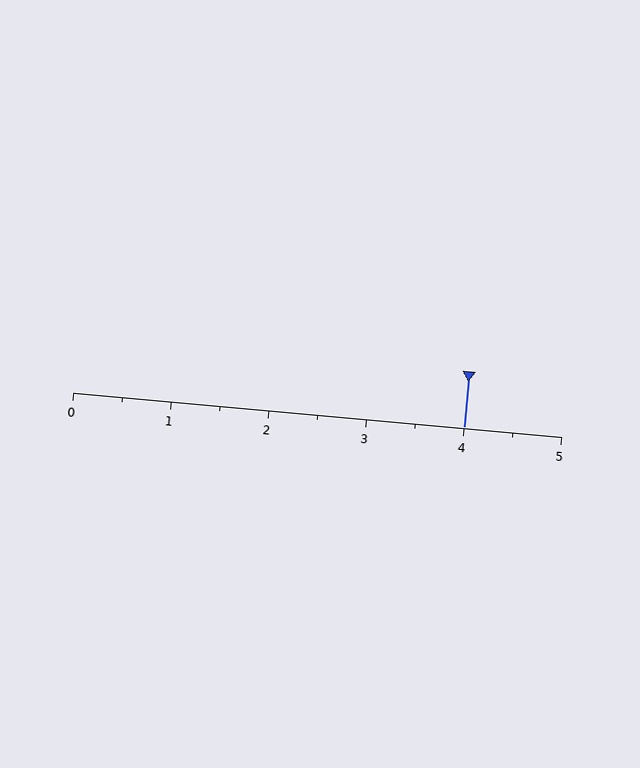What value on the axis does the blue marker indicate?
The marker indicates approximately 4.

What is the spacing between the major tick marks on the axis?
The major ticks are spaced 1 apart.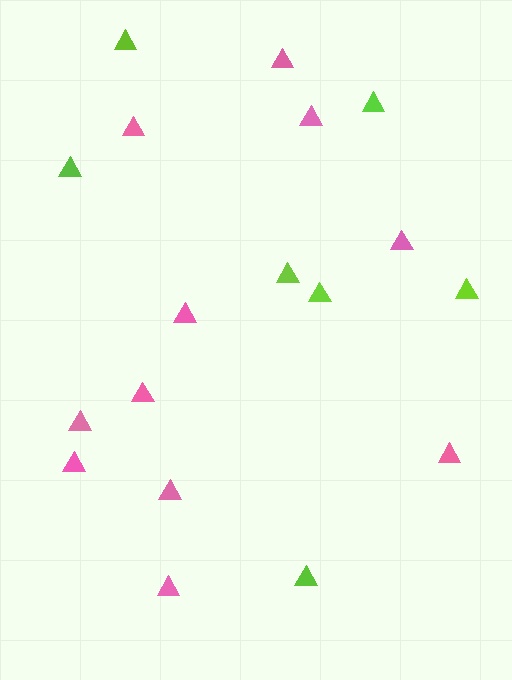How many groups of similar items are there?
There are 2 groups: one group of lime triangles (7) and one group of pink triangles (11).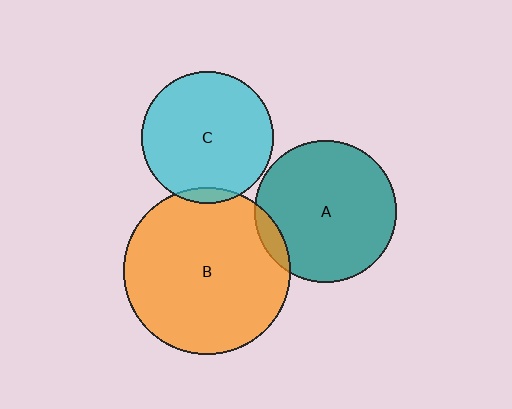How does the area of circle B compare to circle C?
Approximately 1.6 times.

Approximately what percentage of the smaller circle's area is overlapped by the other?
Approximately 5%.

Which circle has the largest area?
Circle B (orange).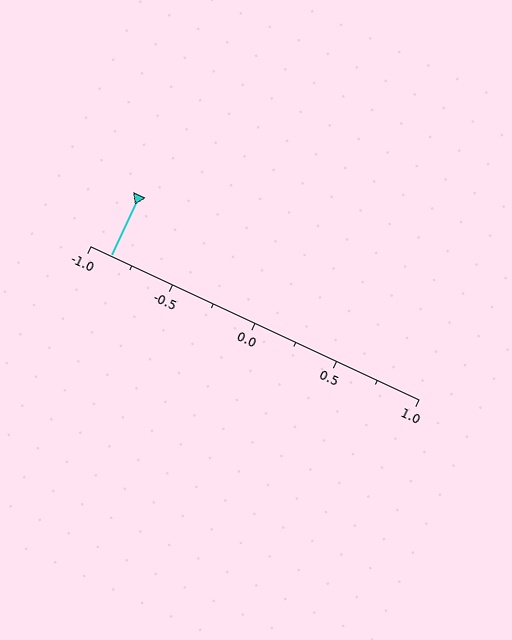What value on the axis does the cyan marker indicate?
The marker indicates approximately -0.88.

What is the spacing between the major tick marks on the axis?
The major ticks are spaced 0.5 apart.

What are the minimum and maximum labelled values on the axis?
The axis runs from -1.0 to 1.0.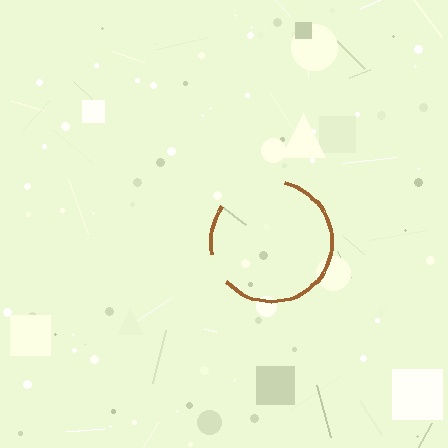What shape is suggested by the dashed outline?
The dashed outline suggests a circle.